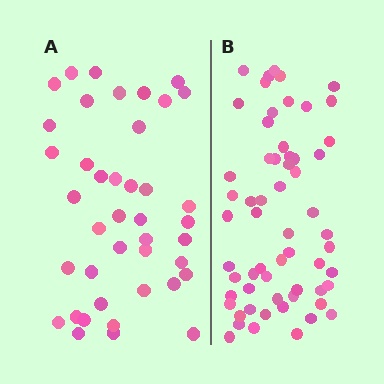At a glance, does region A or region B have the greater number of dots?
Region B (the right region) has more dots.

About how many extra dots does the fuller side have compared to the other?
Region B has approximately 20 more dots than region A.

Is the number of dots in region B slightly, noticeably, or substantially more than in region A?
Region B has substantially more. The ratio is roughly 1.5 to 1.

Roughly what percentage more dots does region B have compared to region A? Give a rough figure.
About 45% more.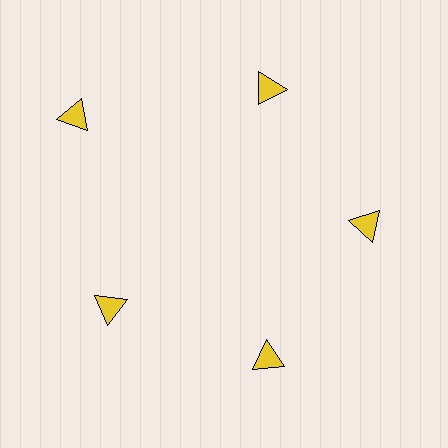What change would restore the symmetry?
The symmetry would be restored by moving it inward, back onto the ring so that all 5 triangles sit at equal angles and equal distance from the center.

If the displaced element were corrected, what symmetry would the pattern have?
It would have 5-fold rotational symmetry — the pattern would map onto itself every 72 degrees.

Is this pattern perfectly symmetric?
No. The 5 yellow triangles are arranged in a ring, but one element near the 10 o'clock position is pushed outward from the center, breaking the 5-fold rotational symmetry.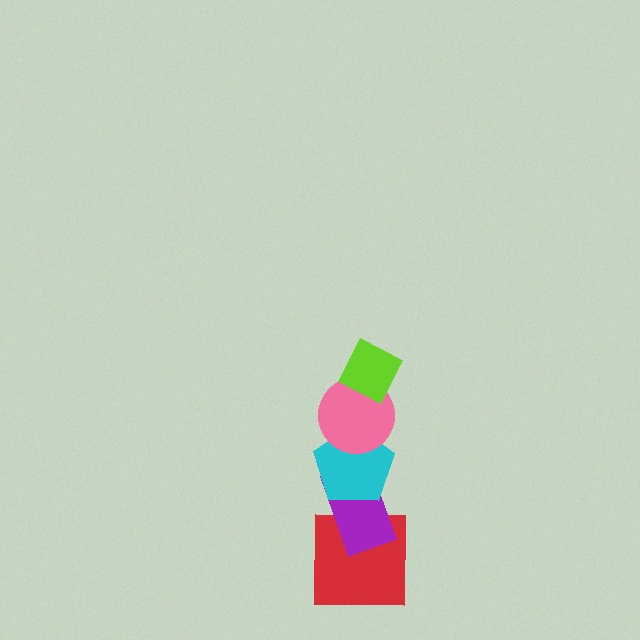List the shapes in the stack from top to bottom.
From top to bottom: the lime diamond, the pink circle, the cyan pentagon, the purple rectangle, the red square.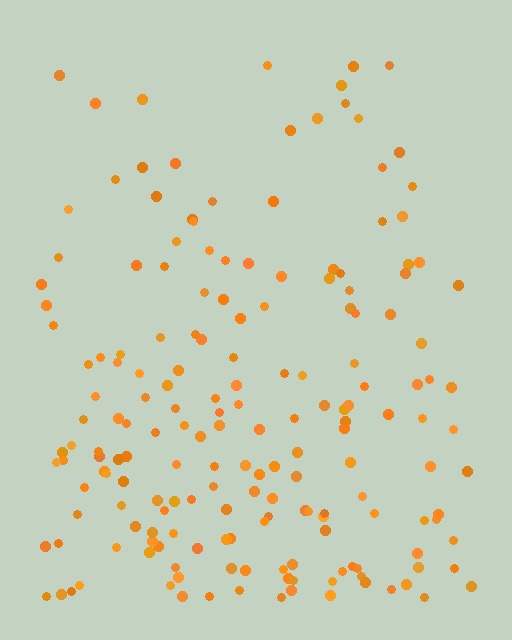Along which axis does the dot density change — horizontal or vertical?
Vertical.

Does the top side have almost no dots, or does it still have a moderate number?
Still a moderate number, just noticeably fewer than the bottom.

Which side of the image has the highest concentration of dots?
The bottom.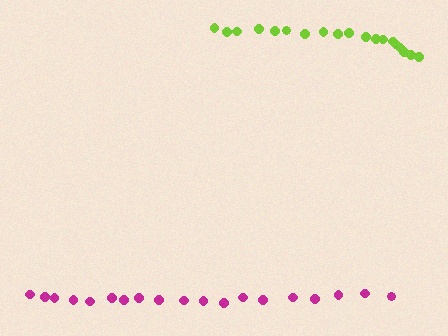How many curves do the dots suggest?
There are 2 distinct paths.